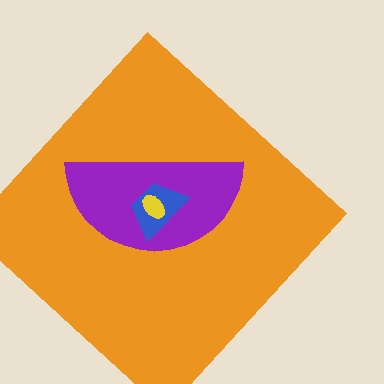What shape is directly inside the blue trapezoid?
The yellow ellipse.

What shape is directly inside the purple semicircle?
The blue trapezoid.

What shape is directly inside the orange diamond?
The purple semicircle.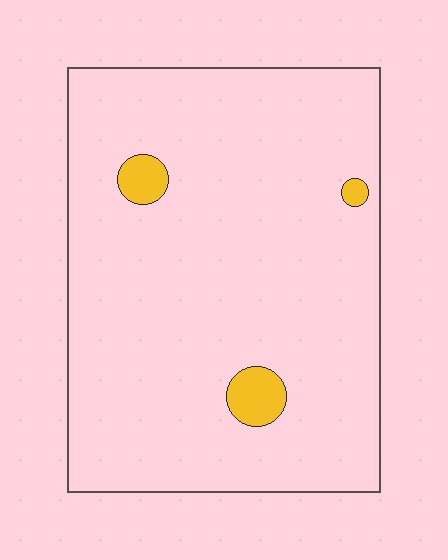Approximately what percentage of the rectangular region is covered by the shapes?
Approximately 5%.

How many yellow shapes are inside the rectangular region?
3.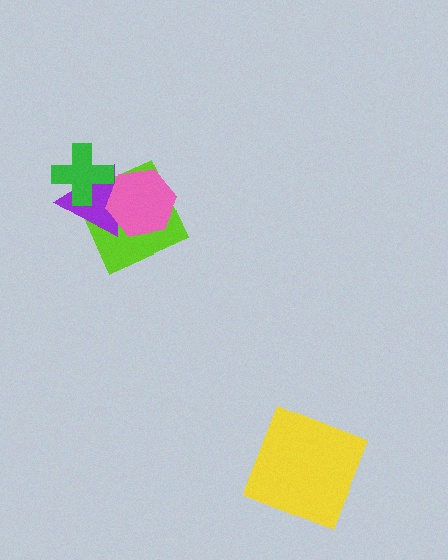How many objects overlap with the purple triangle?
3 objects overlap with the purple triangle.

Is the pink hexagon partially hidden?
No, no other shape covers it.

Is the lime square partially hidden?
Yes, it is partially covered by another shape.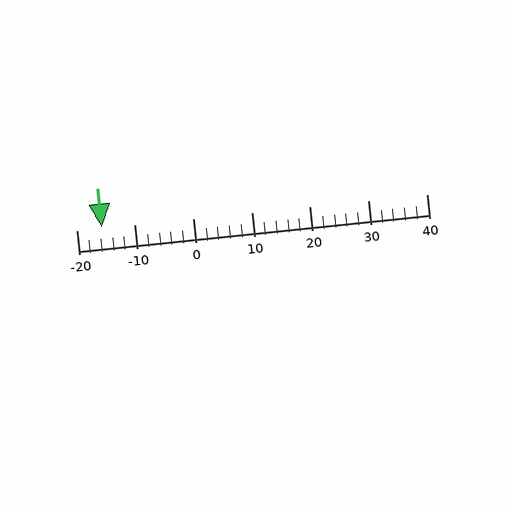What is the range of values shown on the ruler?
The ruler shows values from -20 to 40.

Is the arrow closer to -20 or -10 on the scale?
The arrow is closer to -20.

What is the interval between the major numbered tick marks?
The major tick marks are spaced 10 units apart.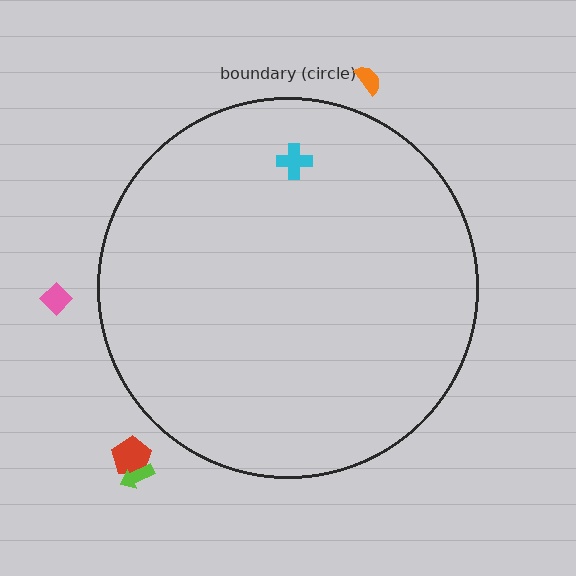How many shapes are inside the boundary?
1 inside, 4 outside.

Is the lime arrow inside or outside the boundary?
Outside.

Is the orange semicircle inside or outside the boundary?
Outside.